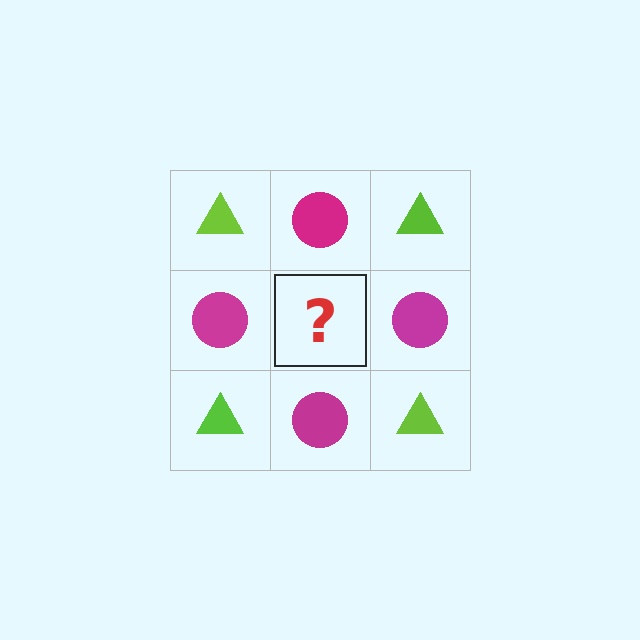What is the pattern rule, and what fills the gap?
The rule is that it alternates lime triangle and magenta circle in a checkerboard pattern. The gap should be filled with a lime triangle.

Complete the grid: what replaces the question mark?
The question mark should be replaced with a lime triangle.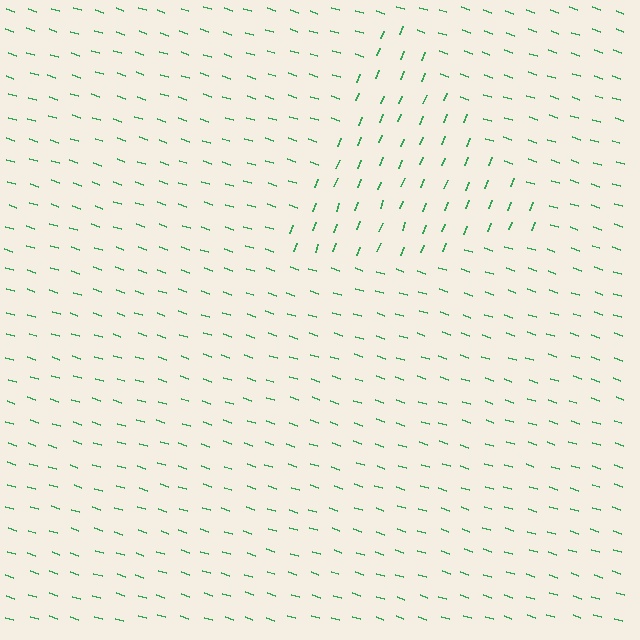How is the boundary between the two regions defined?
The boundary is defined purely by a change in line orientation (approximately 87 degrees difference). All lines are the same color and thickness.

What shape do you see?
I see a triangle.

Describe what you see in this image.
The image is filled with small green line segments. A triangle region in the image has lines oriented differently from the surrounding lines, creating a visible texture boundary.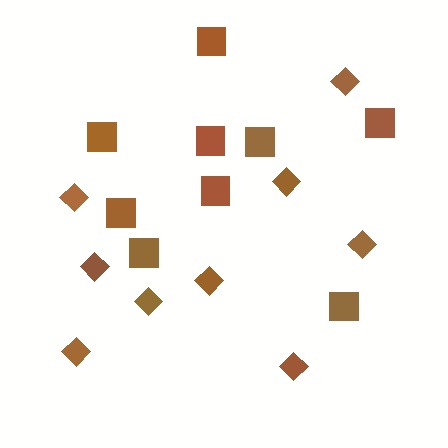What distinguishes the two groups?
There are 2 groups: one group of diamonds (9) and one group of squares (9).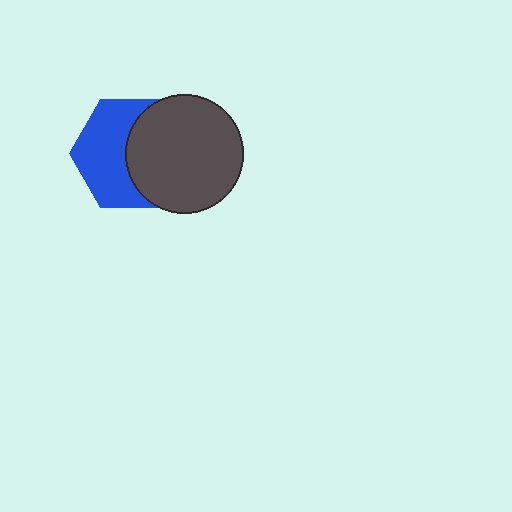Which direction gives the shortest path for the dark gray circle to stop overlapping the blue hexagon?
Moving right gives the shortest separation.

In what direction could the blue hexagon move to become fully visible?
The blue hexagon could move left. That would shift it out from behind the dark gray circle entirely.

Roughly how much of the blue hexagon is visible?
About half of it is visible (roughly 53%).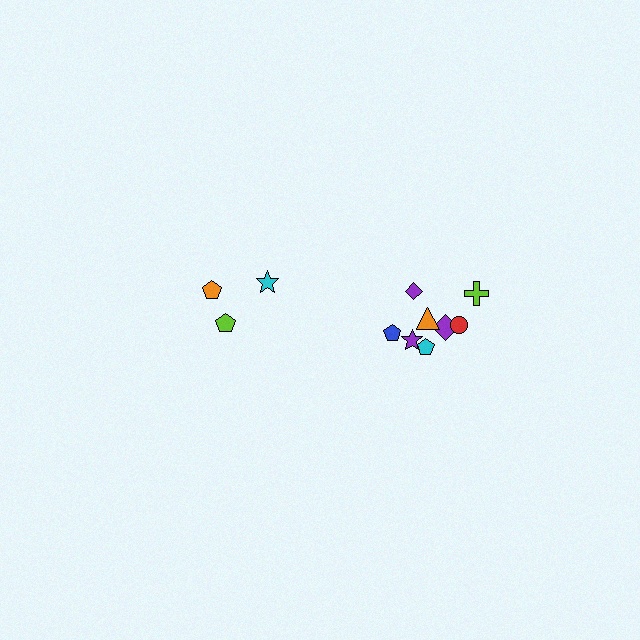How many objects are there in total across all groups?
There are 11 objects.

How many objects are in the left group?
There are 3 objects.